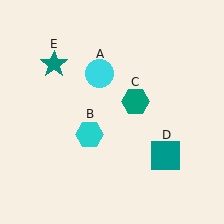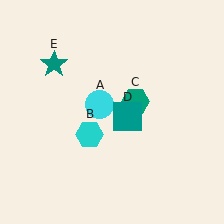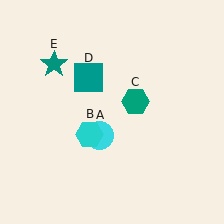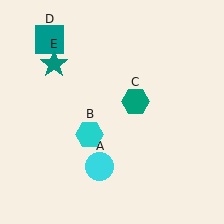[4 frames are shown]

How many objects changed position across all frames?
2 objects changed position: cyan circle (object A), teal square (object D).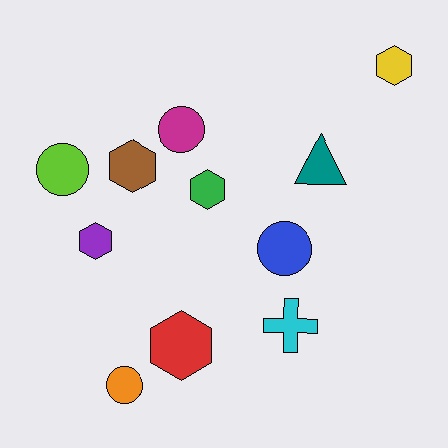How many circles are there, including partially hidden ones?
There are 4 circles.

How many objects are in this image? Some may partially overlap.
There are 11 objects.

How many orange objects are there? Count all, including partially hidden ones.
There is 1 orange object.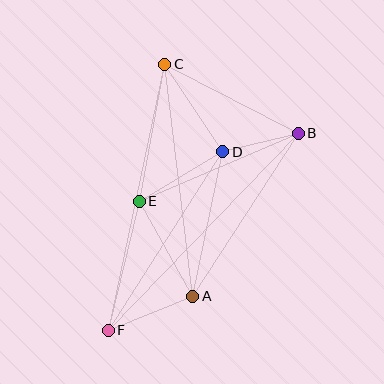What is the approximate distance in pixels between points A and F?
The distance between A and F is approximately 91 pixels.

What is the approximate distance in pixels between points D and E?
The distance between D and E is approximately 97 pixels.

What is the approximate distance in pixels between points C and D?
The distance between C and D is approximately 105 pixels.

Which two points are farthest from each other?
Points B and F are farthest from each other.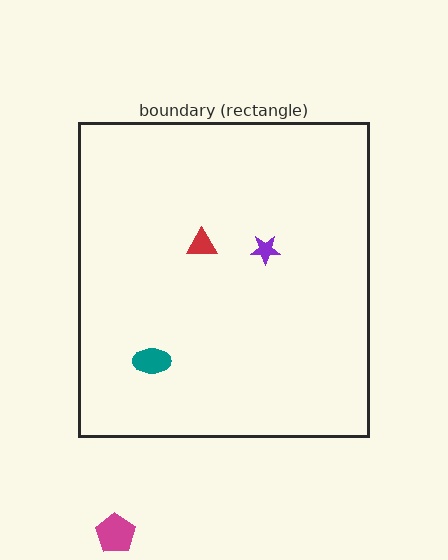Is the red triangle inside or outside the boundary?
Inside.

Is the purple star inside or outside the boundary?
Inside.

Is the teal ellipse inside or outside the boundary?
Inside.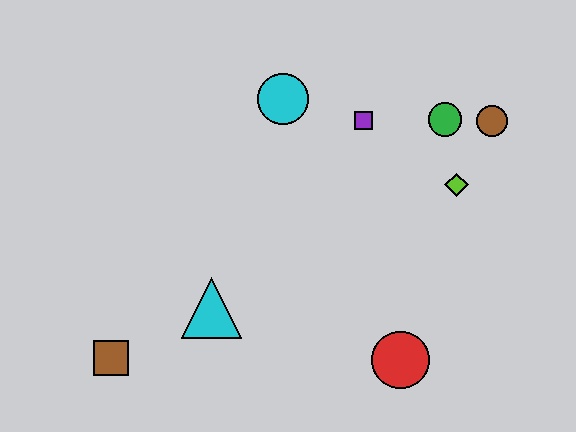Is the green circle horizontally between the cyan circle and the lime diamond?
Yes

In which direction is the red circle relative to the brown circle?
The red circle is below the brown circle.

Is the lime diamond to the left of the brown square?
No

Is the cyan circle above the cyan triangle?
Yes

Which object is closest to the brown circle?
The green circle is closest to the brown circle.